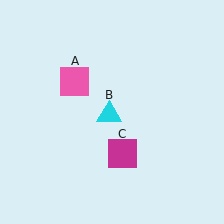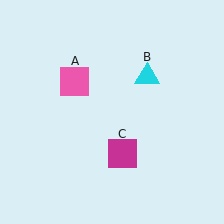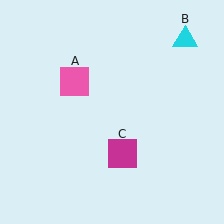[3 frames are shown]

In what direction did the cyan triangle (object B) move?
The cyan triangle (object B) moved up and to the right.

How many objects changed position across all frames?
1 object changed position: cyan triangle (object B).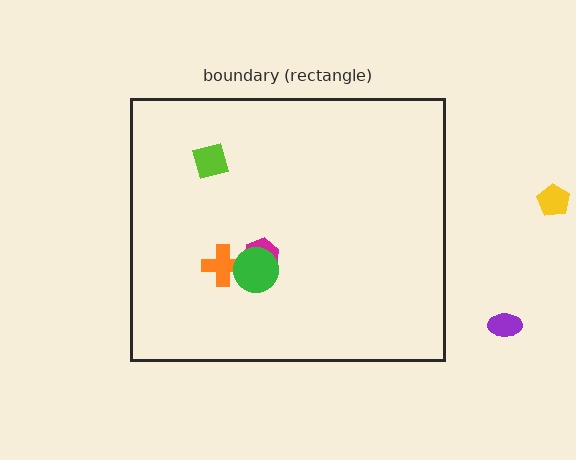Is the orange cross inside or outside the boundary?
Inside.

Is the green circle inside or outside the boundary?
Inside.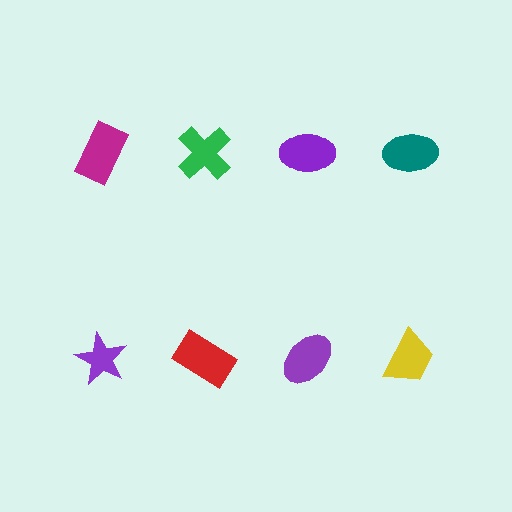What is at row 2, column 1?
A purple star.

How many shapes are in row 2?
4 shapes.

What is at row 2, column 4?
A yellow trapezoid.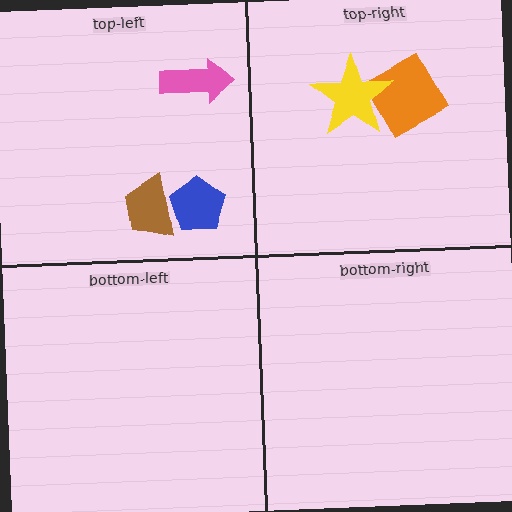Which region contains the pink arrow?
The top-left region.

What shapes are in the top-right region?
The orange diamond, the yellow star.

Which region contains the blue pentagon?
The top-left region.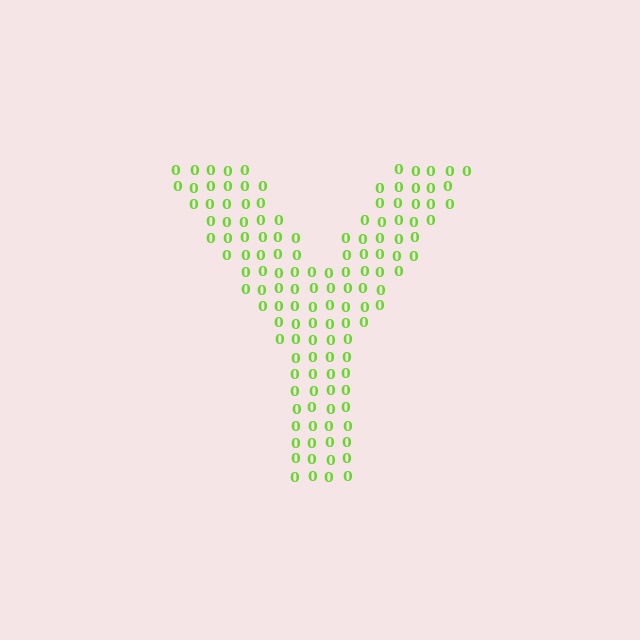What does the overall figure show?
The overall figure shows the letter Y.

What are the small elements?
The small elements are digit 0's.